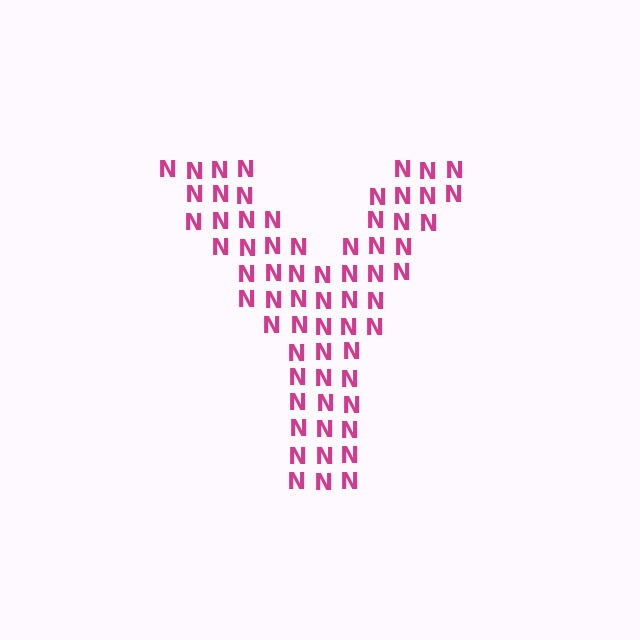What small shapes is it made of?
It is made of small letter N's.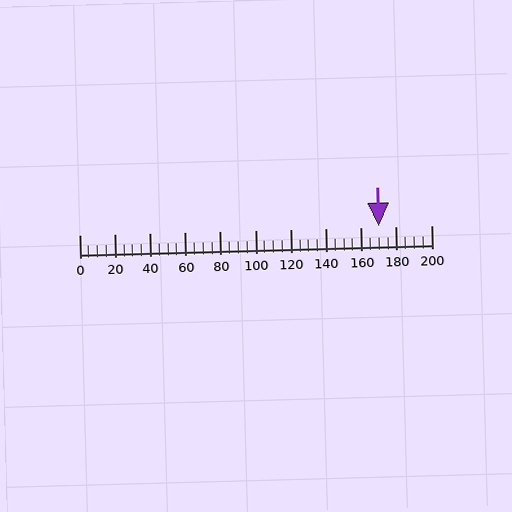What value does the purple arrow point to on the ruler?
The purple arrow points to approximately 170.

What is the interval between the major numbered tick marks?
The major tick marks are spaced 20 units apart.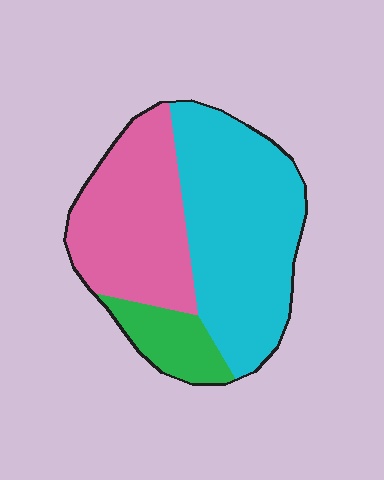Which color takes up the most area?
Cyan, at roughly 50%.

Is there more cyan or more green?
Cyan.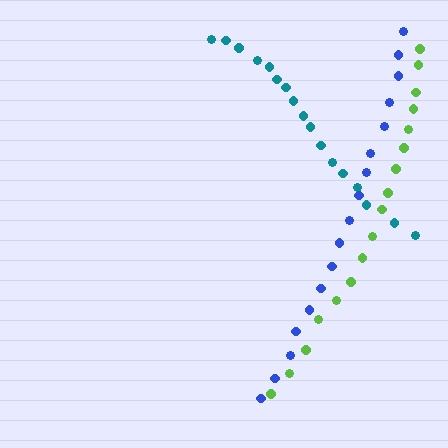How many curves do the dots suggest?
There are 3 distinct paths.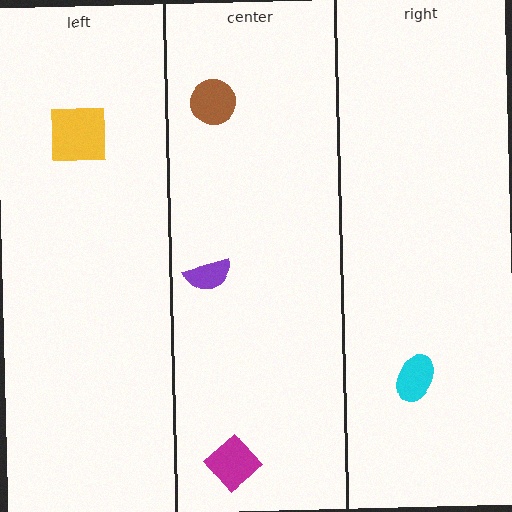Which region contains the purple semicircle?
The center region.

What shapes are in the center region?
The brown circle, the magenta diamond, the purple semicircle.